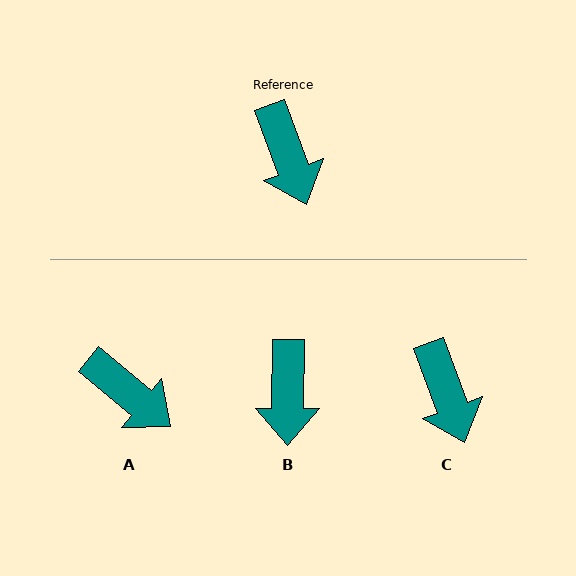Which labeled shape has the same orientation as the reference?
C.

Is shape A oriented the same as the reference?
No, it is off by about 30 degrees.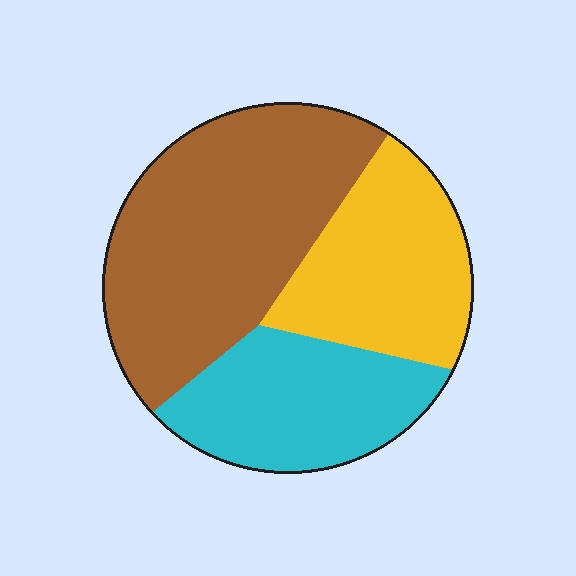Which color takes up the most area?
Brown, at roughly 45%.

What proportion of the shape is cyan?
Cyan takes up about one quarter (1/4) of the shape.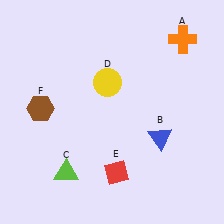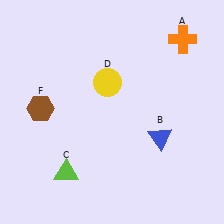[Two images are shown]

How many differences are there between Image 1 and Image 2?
There is 1 difference between the two images.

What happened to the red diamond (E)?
The red diamond (E) was removed in Image 2. It was in the bottom-right area of Image 1.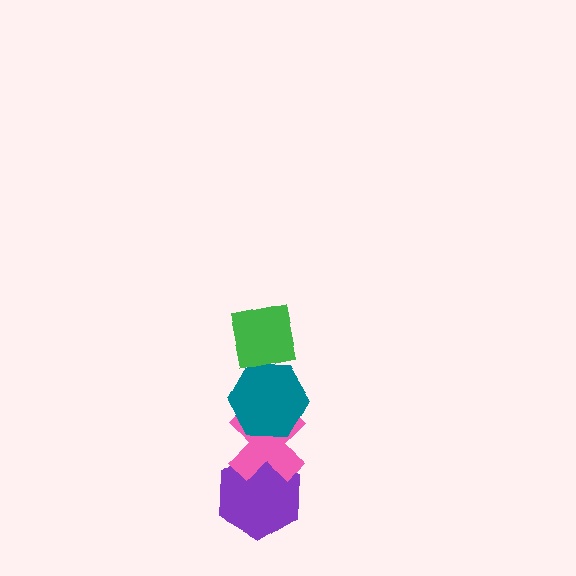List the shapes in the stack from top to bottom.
From top to bottom: the green square, the teal hexagon, the pink cross, the purple hexagon.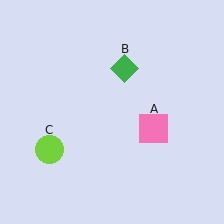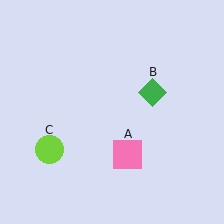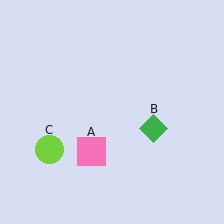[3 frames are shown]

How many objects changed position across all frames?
2 objects changed position: pink square (object A), green diamond (object B).